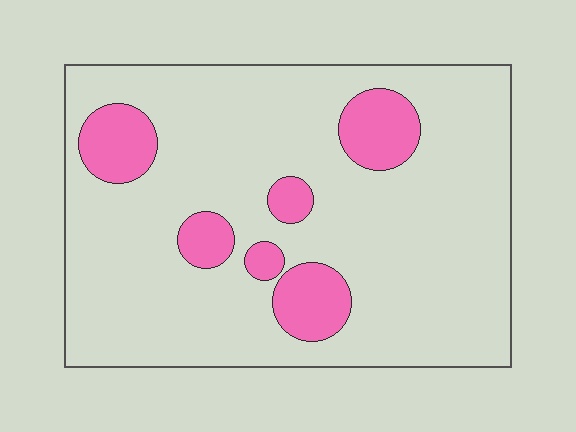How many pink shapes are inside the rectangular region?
6.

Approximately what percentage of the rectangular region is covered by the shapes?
Approximately 15%.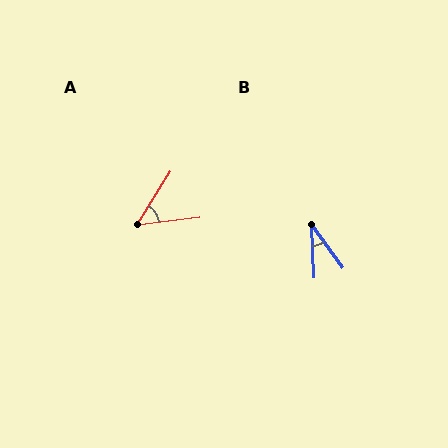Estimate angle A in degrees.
Approximately 51 degrees.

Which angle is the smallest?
B, at approximately 33 degrees.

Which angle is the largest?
A, at approximately 51 degrees.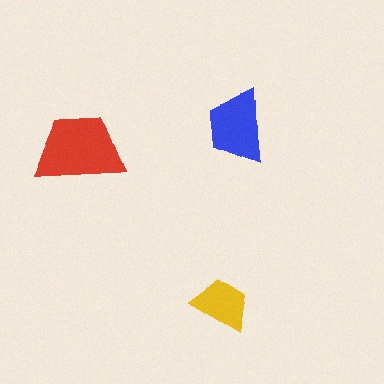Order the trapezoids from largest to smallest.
the red one, the blue one, the yellow one.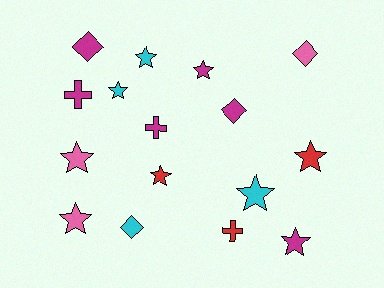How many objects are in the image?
There are 16 objects.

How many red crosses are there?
There is 1 red cross.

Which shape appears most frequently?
Star, with 9 objects.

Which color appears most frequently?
Magenta, with 6 objects.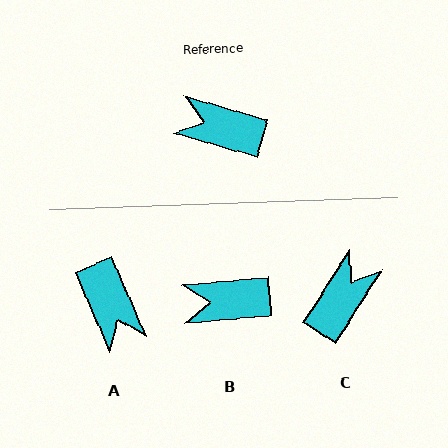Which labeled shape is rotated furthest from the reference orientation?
A, about 130 degrees away.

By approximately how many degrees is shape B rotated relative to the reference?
Approximately 22 degrees counter-clockwise.